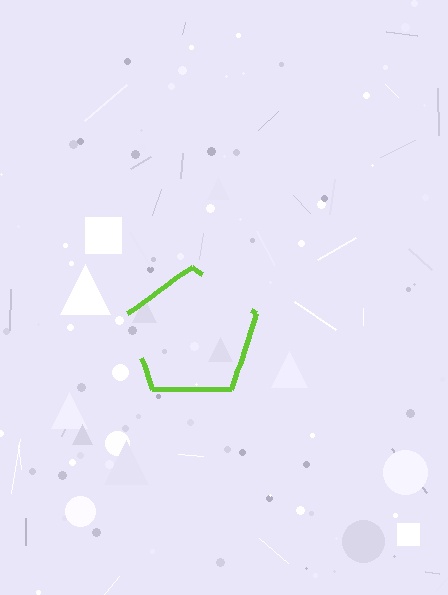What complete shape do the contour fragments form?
The contour fragments form a pentagon.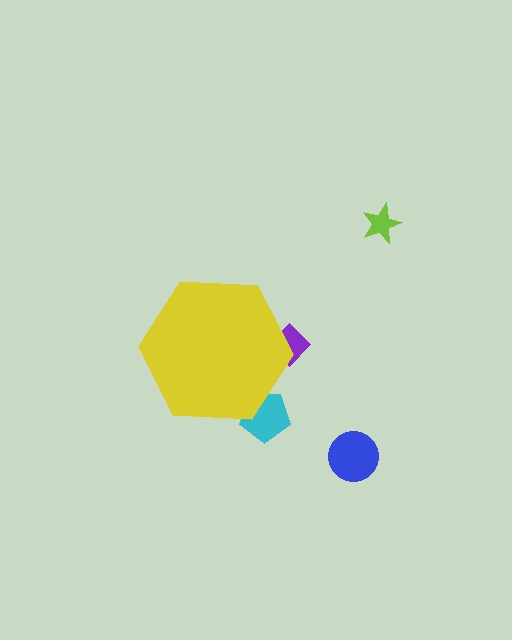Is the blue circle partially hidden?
No, the blue circle is fully visible.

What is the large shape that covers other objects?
A yellow hexagon.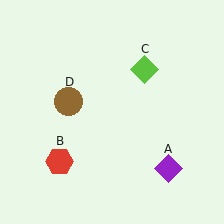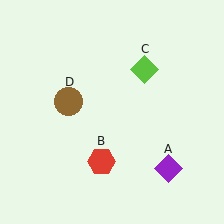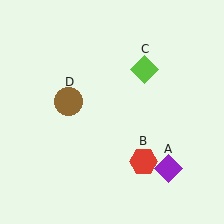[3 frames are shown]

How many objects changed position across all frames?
1 object changed position: red hexagon (object B).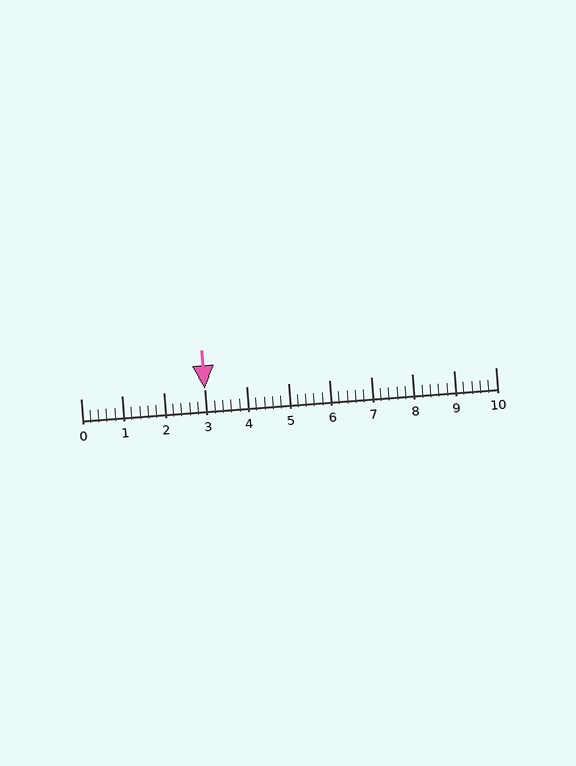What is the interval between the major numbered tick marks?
The major tick marks are spaced 1 units apart.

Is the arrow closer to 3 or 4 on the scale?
The arrow is closer to 3.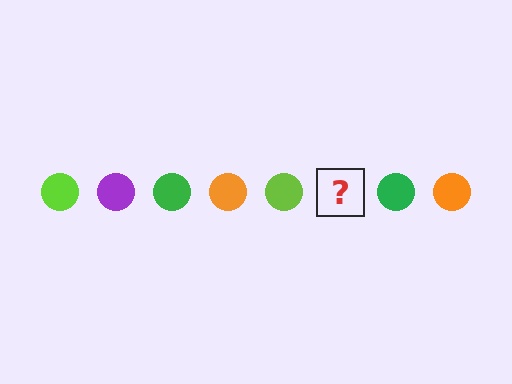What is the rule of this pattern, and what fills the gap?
The rule is that the pattern cycles through lime, purple, green, orange circles. The gap should be filled with a purple circle.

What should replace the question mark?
The question mark should be replaced with a purple circle.